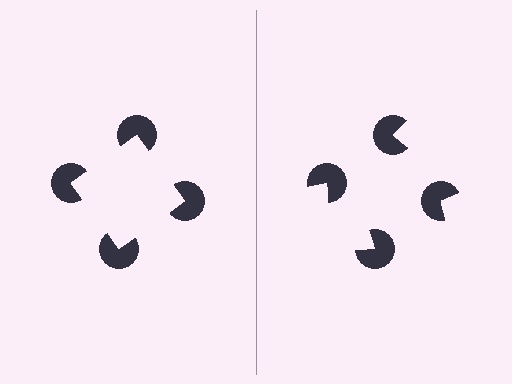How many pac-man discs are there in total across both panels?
8 — 4 on each side.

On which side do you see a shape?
An illusory square appears on the left side. On the right side the wedge cuts are rotated, so no coherent shape forms.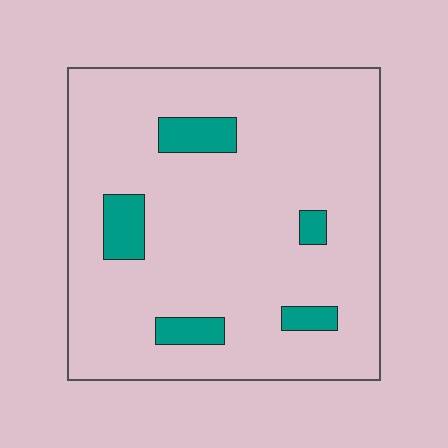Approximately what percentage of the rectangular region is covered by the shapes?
Approximately 10%.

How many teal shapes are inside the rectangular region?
5.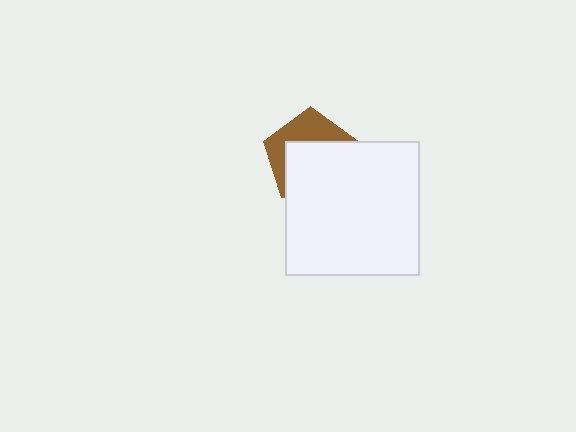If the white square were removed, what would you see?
You would see the complete brown pentagon.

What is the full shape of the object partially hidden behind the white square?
The partially hidden object is a brown pentagon.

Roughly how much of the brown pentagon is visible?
A small part of it is visible (roughly 40%).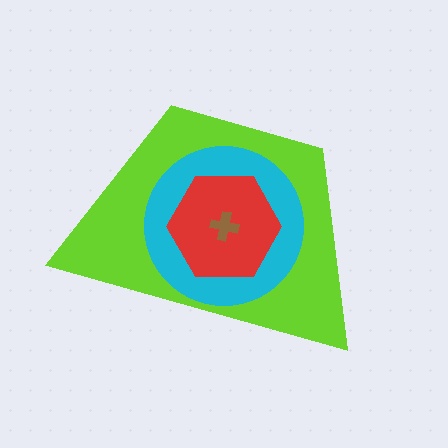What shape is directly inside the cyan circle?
The red hexagon.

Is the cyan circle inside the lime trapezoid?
Yes.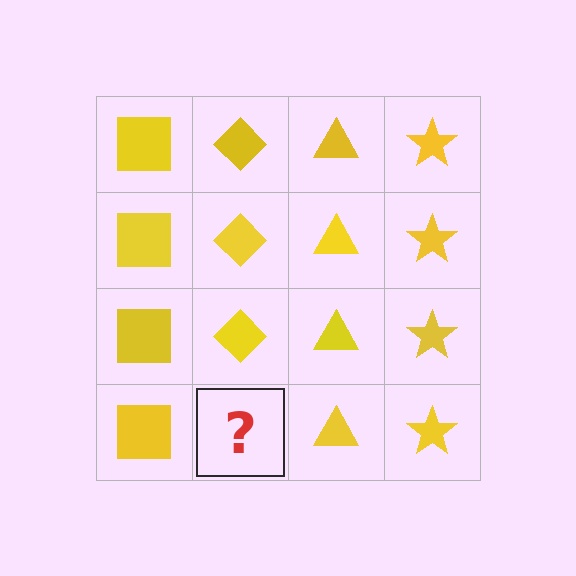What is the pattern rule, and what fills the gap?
The rule is that each column has a consistent shape. The gap should be filled with a yellow diamond.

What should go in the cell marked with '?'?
The missing cell should contain a yellow diamond.